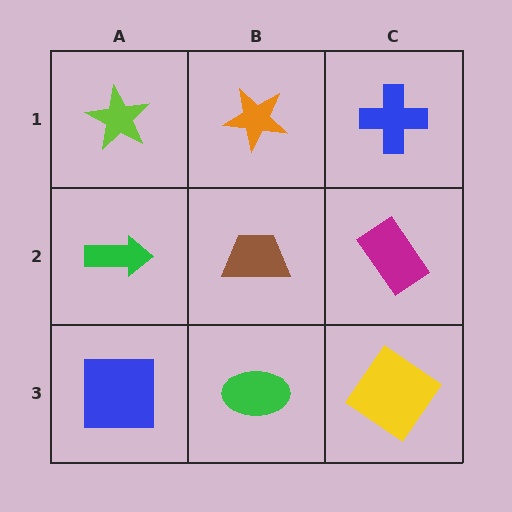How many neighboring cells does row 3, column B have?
3.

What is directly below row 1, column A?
A green arrow.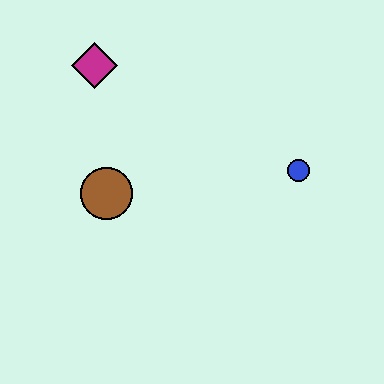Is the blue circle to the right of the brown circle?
Yes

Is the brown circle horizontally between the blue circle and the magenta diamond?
Yes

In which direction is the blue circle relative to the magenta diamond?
The blue circle is to the right of the magenta diamond.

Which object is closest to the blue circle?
The brown circle is closest to the blue circle.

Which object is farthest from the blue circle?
The magenta diamond is farthest from the blue circle.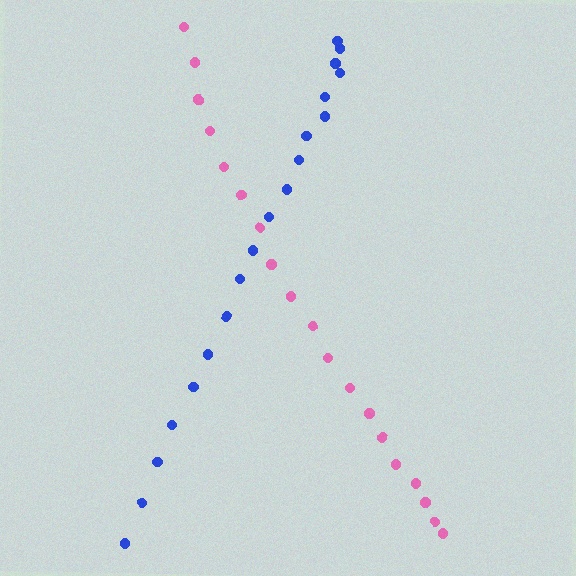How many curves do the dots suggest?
There are 2 distinct paths.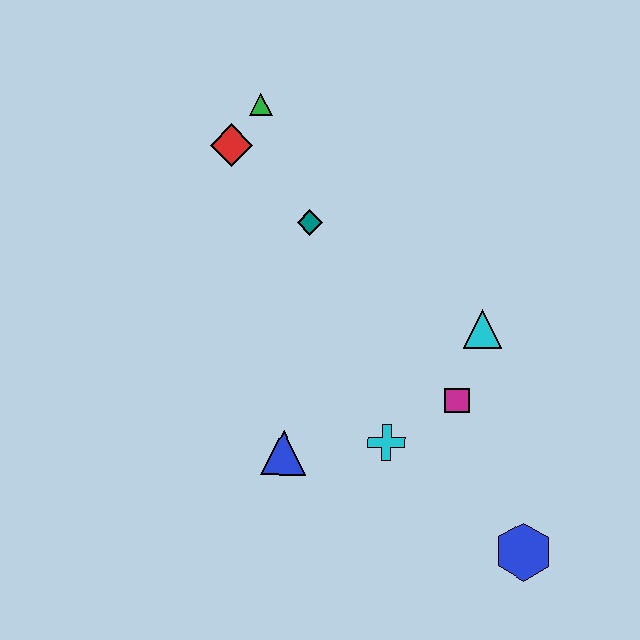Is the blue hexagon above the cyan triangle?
No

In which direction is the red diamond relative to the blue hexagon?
The red diamond is above the blue hexagon.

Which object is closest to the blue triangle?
The cyan cross is closest to the blue triangle.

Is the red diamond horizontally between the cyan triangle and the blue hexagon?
No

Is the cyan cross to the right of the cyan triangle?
No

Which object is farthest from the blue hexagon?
The green triangle is farthest from the blue hexagon.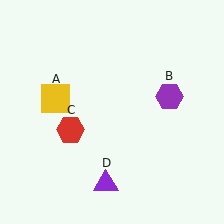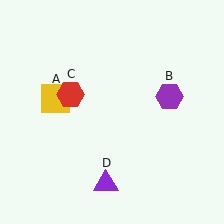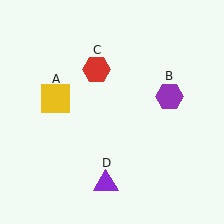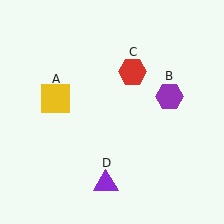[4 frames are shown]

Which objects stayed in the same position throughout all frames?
Yellow square (object A) and purple hexagon (object B) and purple triangle (object D) remained stationary.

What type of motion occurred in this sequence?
The red hexagon (object C) rotated clockwise around the center of the scene.